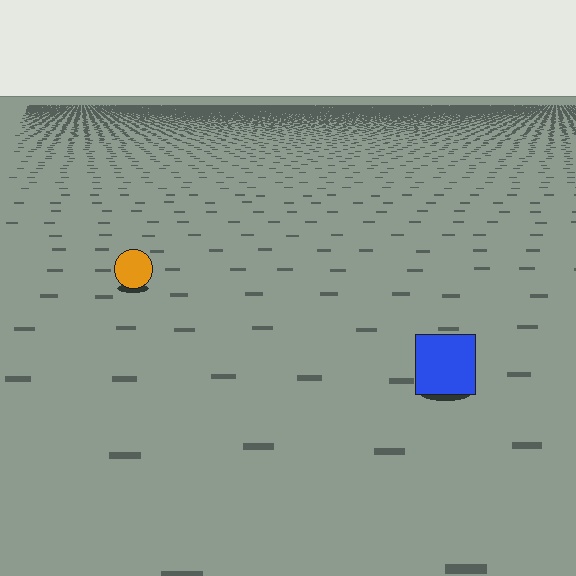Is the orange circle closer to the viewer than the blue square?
No. The blue square is closer — you can tell from the texture gradient: the ground texture is coarser near it.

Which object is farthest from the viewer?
The orange circle is farthest from the viewer. It appears smaller and the ground texture around it is denser.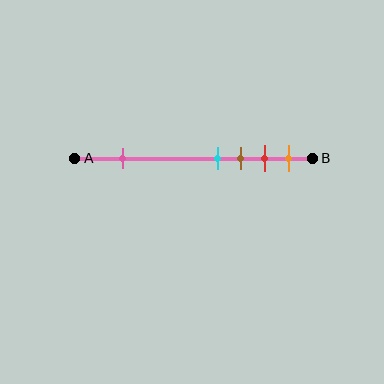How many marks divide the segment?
There are 5 marks dividing the segment.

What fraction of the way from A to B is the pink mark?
The pink mark is approximately 20% (0.2) of the way from A to B.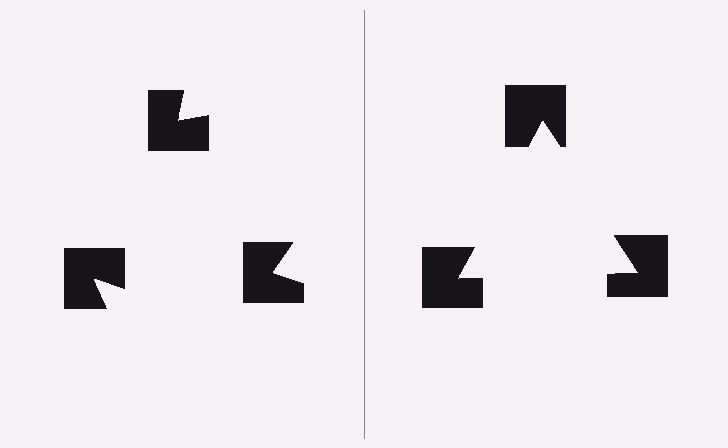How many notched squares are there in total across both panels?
6 — 3 on each side.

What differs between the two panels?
The notched squares are positioned identically on both sides; only the wedge orientations differ. On the right they align to a triangle; on the left they are misaligned.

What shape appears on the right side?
An illusory triangle.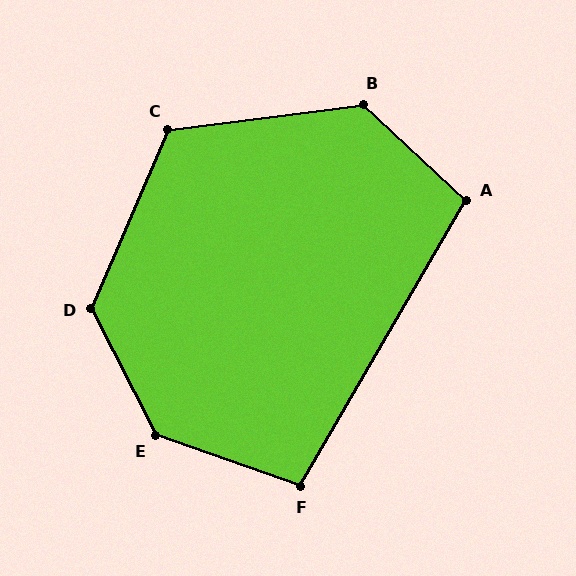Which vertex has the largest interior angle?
E, at approximately 136 degrees.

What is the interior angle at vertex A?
Approximately 103 degrees (obtuse).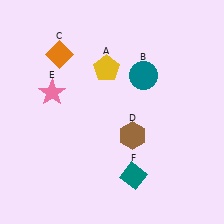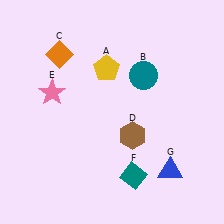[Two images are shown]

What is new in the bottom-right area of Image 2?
A blue triangle (G) was added in the bottom-right area of Image 2.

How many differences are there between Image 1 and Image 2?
There is 1 difference between the two images.